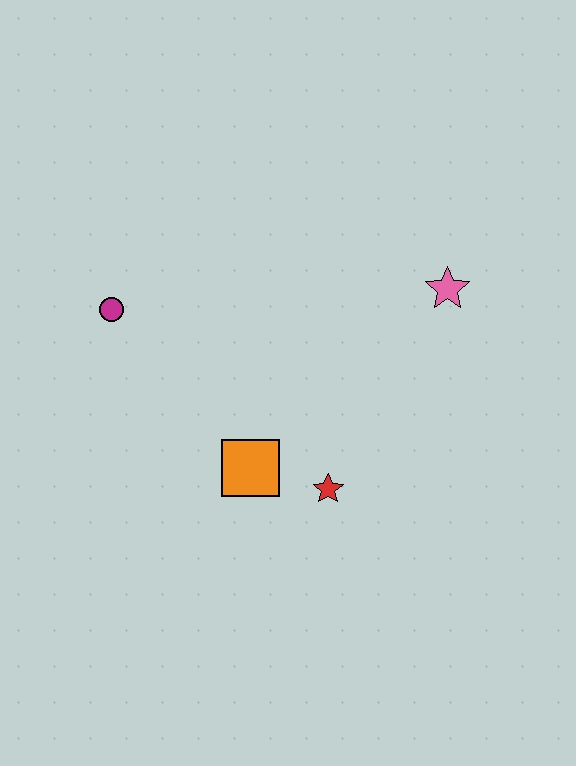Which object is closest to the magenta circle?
The orange square is closest to the magenta circle.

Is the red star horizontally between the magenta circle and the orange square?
No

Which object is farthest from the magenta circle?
The pink star is farthest from the magenta circle.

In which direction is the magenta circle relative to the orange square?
The magenta circle is above the orange square.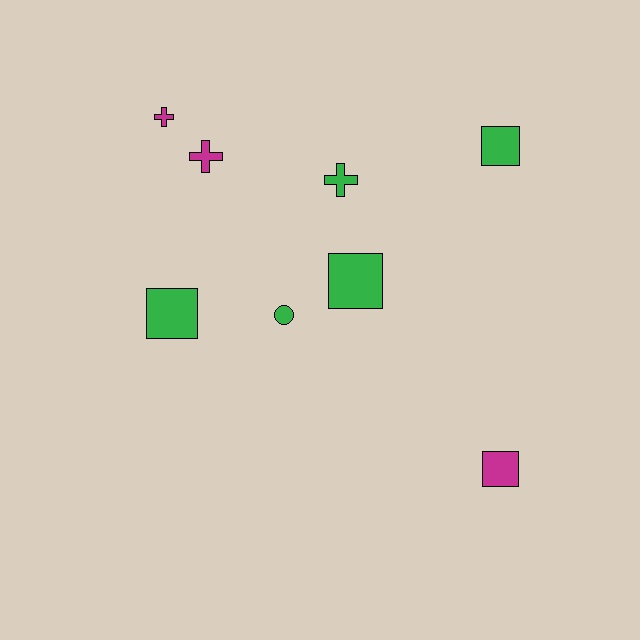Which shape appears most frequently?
Square, with 4 objects.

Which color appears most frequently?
Green, with 5 objects.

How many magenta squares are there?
There is 1 magenta square.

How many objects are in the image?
There are 8 objects.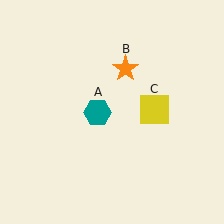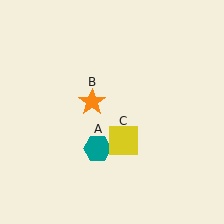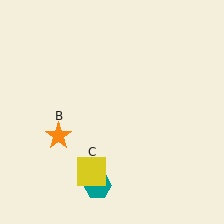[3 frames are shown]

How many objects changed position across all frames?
3 objects changed position: teal hexagon (object A), orange star (object B), yellow square (object C).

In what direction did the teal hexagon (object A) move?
The teal hexagon (object A) moved down.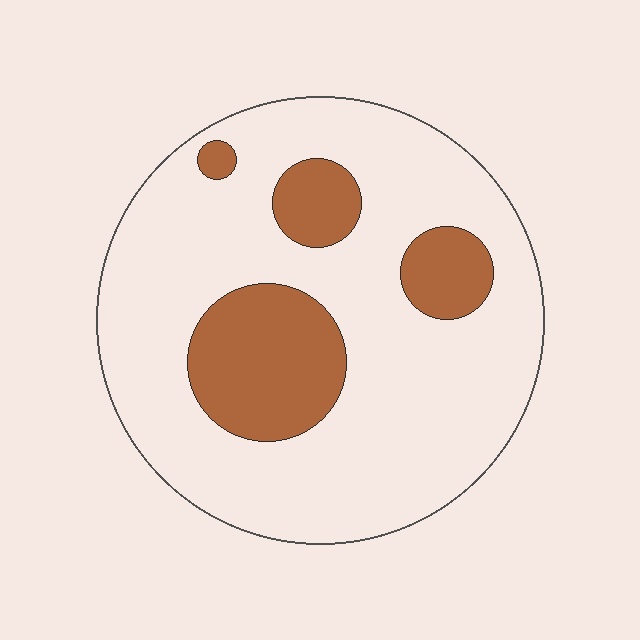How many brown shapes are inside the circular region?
4.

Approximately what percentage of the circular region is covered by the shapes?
Approximately 20%.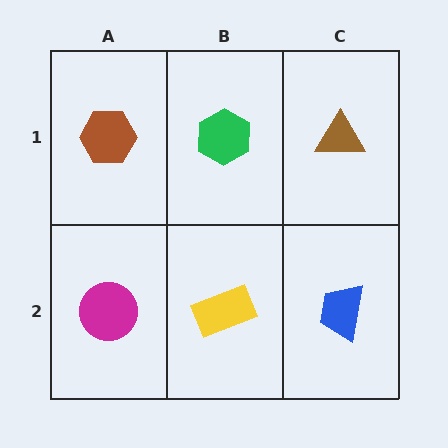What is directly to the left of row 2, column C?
A yellow rectangle.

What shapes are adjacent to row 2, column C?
A brown triangle (row 1, column C), a yellow rectangle (row 2, column B).